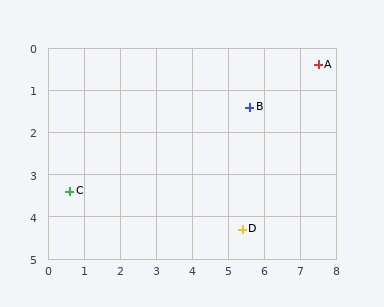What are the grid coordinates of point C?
Point C is at approximately (0.6, 3.4).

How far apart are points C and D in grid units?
Points C and D are about 4.9 grid units apart.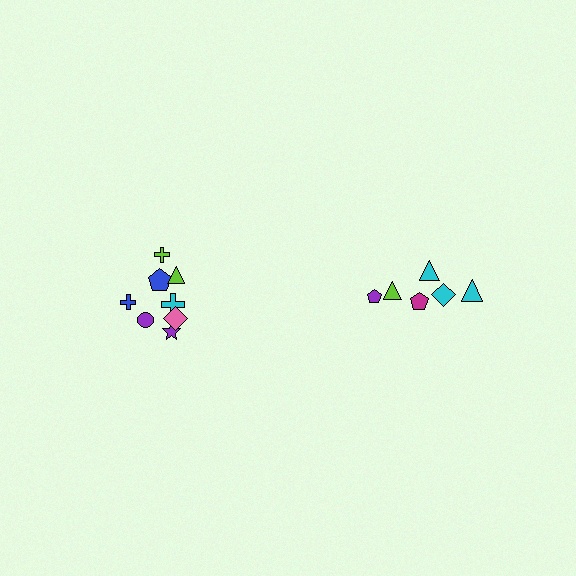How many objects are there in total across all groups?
There are 14 objects.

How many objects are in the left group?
There are 8 objects.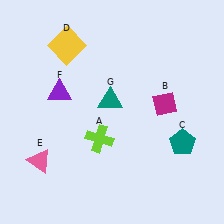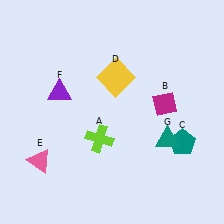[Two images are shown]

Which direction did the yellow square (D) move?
The yellow square (D) moved right.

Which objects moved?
The objects that moved are: the yellow square (D), the teal triangle (G).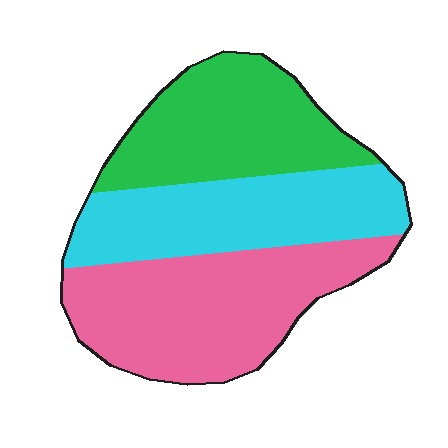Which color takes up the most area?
Pink, at roughly 40%.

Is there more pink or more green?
Pink.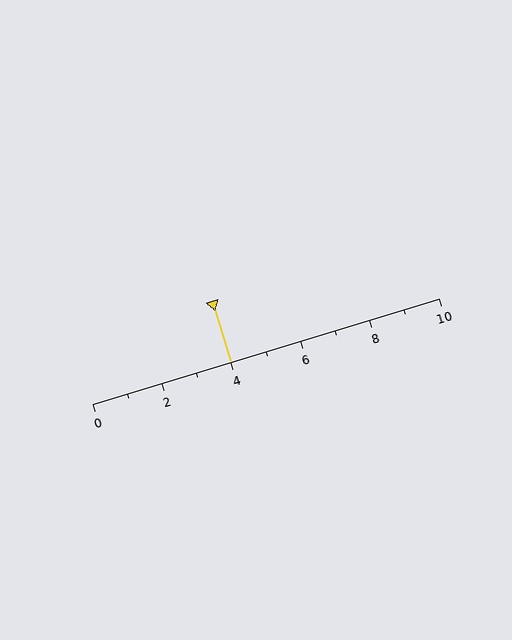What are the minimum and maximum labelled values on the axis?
The axis runs from 0 to 10.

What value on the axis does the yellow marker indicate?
The marker indicates approximately 4.